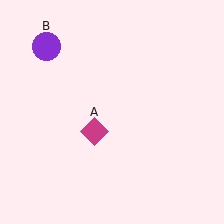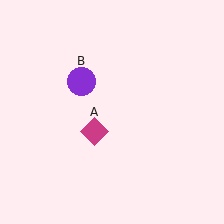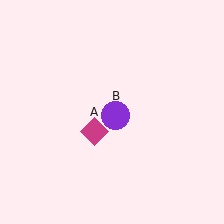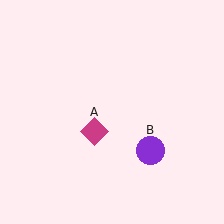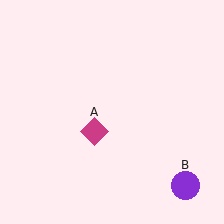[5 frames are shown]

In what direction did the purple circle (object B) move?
The purple circle (object B) moved down and to the right.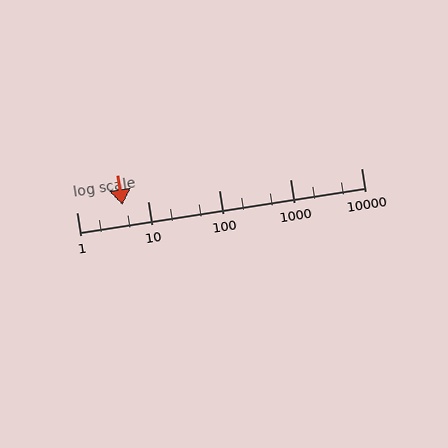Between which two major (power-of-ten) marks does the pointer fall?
The pointer is between 1 and 10.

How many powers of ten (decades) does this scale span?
The scale spans 4 decades, from 1 to 10000.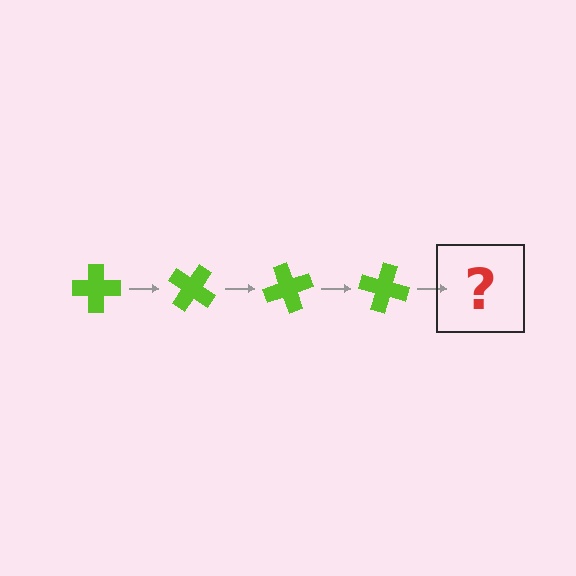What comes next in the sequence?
The next element should be a lime cross rotated 140 degrees.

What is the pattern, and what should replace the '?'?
The pattern is that the cross rotates 35 degrees each step. The '?' should be a lime cross rotated 140 degrees.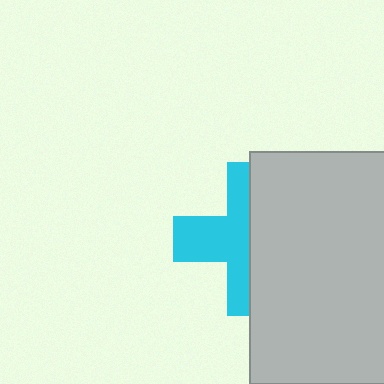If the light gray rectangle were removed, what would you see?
You would see the complete cyan cross.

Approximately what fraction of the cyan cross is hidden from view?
Roughly 51% of the cyan cross is hidden behind the light gray rectangle.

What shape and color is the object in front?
The object in front is a light gray rectangle.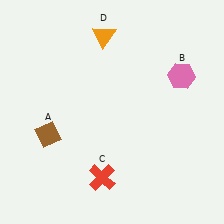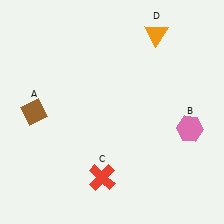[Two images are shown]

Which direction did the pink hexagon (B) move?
The pink hexagon (B) moved down.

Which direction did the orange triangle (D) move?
The orange triangle (D) moved right.